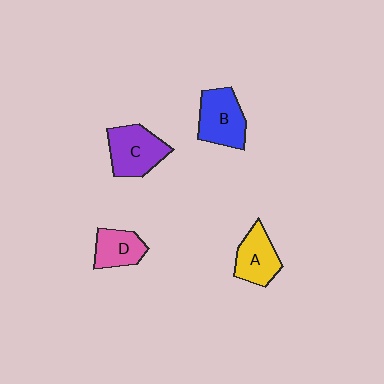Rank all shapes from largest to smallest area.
From largest to smallest: C (purple), B (blue), A (yellow), D (pink).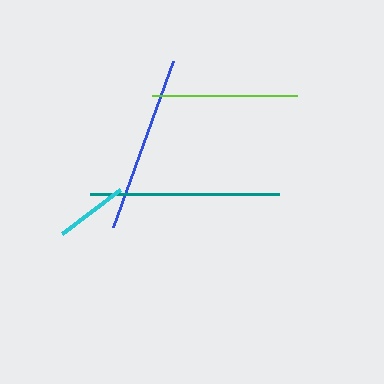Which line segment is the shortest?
The cyan line is the shortest at approximately 73 pixels.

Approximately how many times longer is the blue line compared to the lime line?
The blue line is approximately 1.2 times the length of the lime line.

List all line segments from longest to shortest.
From longest to shortest: teal, blue, lime, cyan.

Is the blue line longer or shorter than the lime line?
The blue line is longer than the lime line.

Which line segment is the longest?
The teal line is the longest at approximately 189 pixels.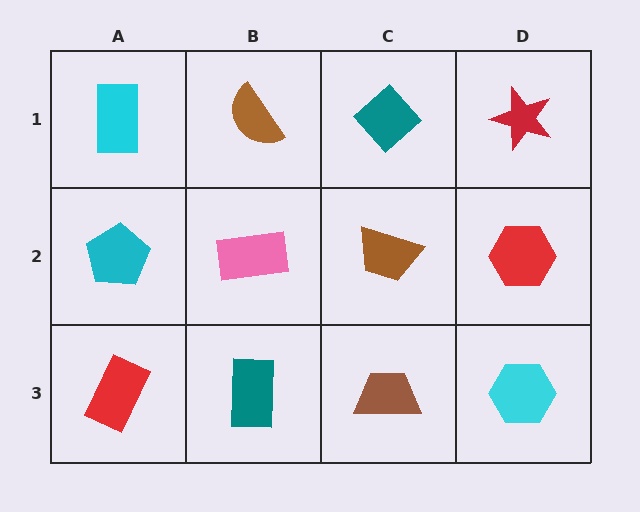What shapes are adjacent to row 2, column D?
A red star (row 1, column D), a cyan hexagon (row 3, column D), a brown trapezoid (row 2, column C).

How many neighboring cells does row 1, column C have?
3.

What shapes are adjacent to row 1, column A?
A cyan pentagon (row 2, column A), a brown semicircle (row 1, column B).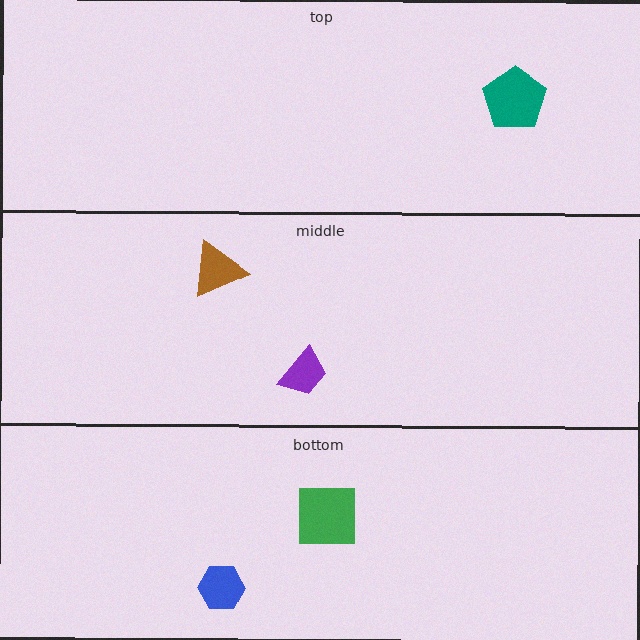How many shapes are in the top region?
1.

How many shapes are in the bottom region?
2.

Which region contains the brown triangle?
The middle region.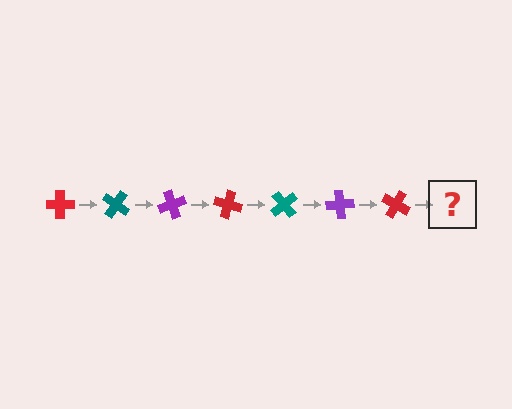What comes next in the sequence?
The next element should be a teal cross, rotated 245 degrees from the start.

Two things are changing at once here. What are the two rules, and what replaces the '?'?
The two rules are that it rotates 35 degrees each step and the color cycles through red, teal, and purple. The '?' should be a teal cross, rotated 245 degrees from the start.